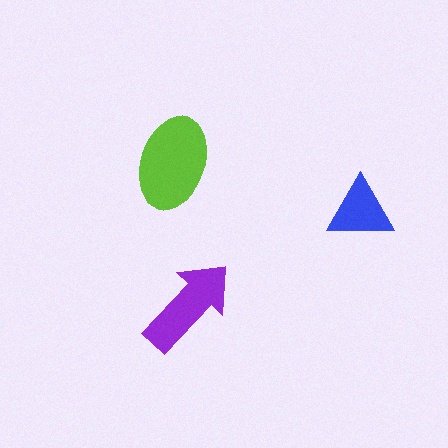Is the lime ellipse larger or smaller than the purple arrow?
Larger.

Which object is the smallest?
The blue triangle.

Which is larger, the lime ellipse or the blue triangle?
The lime ellipse.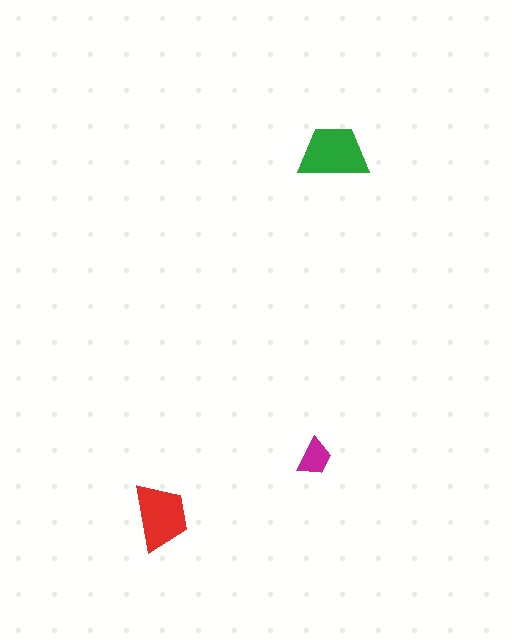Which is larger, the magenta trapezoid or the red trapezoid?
The red one.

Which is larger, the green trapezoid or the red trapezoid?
The green one.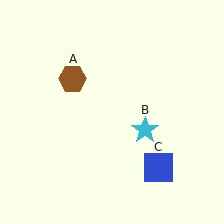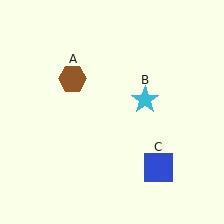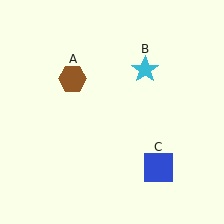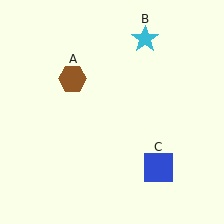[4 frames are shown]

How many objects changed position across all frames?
1 object changed position: cyan star (object B).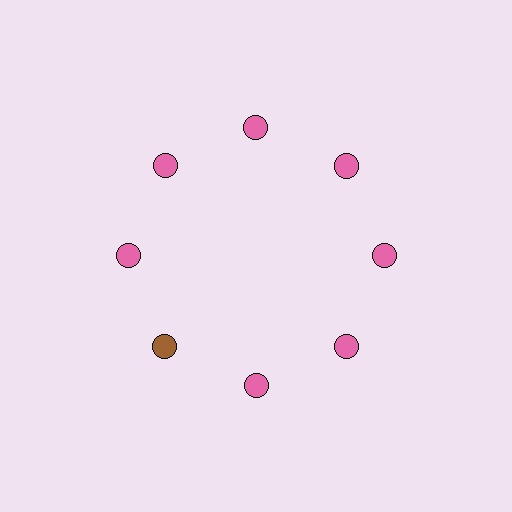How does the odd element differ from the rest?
It has a different color: brown instead of pink.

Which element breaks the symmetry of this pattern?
The brown circle at roughly the 8 o'clock position breaks the symmetry. All other shapes are pink circles.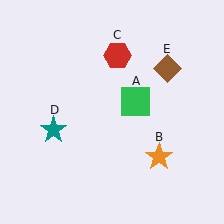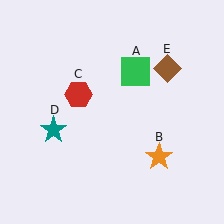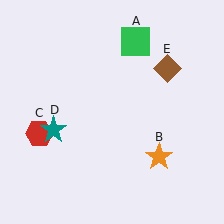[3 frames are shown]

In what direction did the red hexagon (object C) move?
The red hexagon (object C) moved down and to the left.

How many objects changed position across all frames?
2 objects changed position: green square (object A), red hexagon (object C).